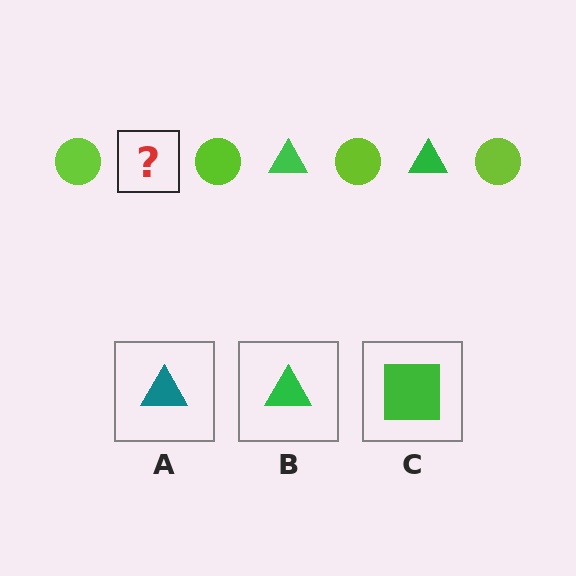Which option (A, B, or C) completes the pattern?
B.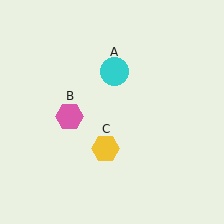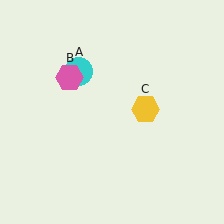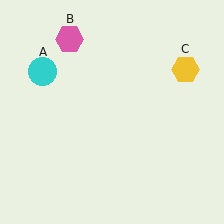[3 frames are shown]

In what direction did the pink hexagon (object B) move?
The pink hexagon (object B) moved up.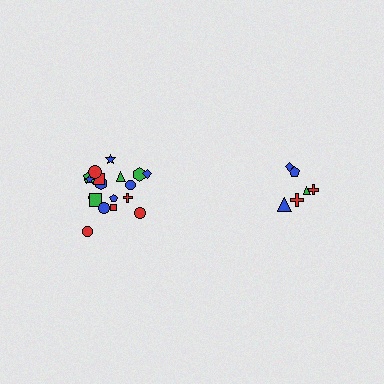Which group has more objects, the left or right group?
The left group.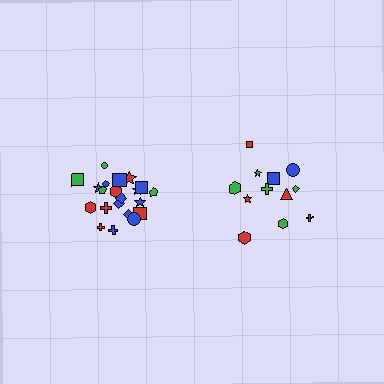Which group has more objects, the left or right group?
The left group.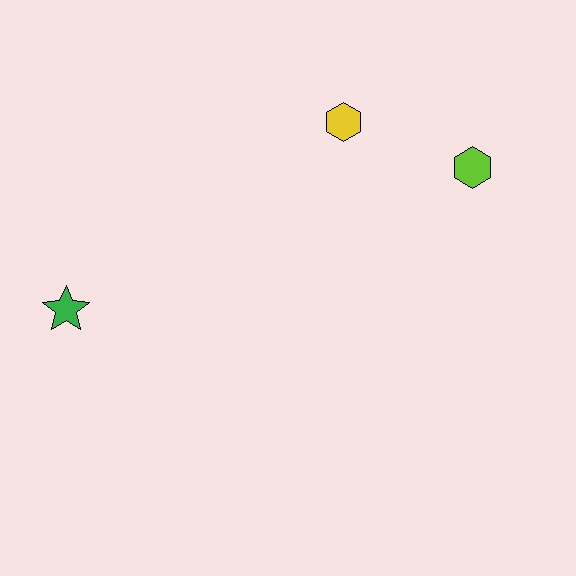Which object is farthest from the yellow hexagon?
The green star is farthest from the yellow hexagon.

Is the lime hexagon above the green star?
Yes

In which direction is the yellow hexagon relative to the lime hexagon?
The yellow hexagon is to the left of the lime hexagon.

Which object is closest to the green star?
The yellow hexagon is closest to the green star.